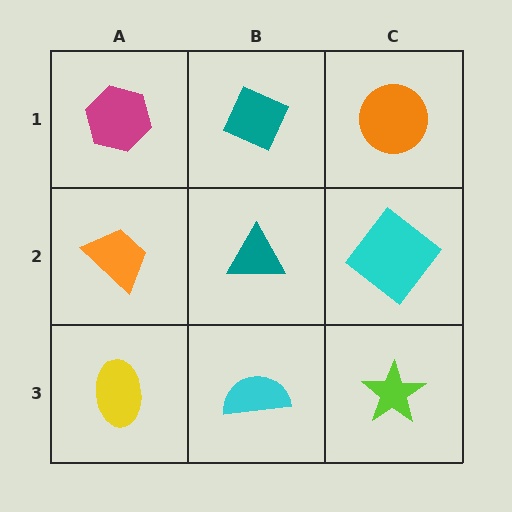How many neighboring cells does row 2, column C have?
3.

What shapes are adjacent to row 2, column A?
A magenta hexagon (row 1, column A), a yellow ellipse (row 3, column A), a teal triangle (row 2, column B).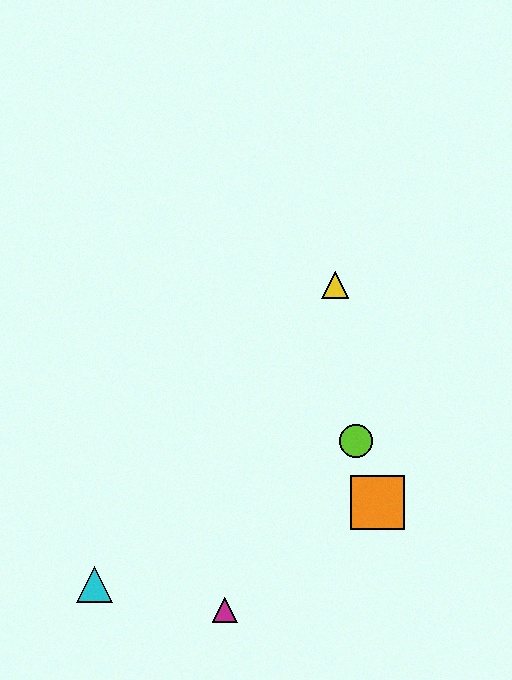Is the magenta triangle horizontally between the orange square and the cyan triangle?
Yes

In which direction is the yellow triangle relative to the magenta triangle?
The yellow triangle is above the magenta triangle.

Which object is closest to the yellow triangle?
The lime circle is closest to the yellow triangle.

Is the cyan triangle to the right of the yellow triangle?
No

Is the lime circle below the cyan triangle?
No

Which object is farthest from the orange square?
The cyan triangle is farthest from the orange square.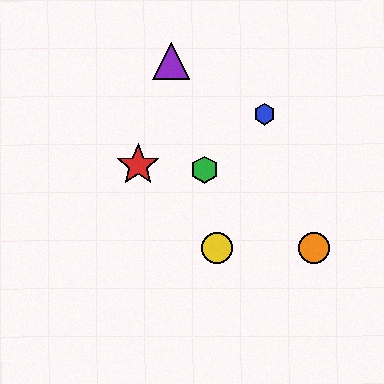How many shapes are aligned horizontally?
2 shapes (the yellow circle, the orange circle) are aligned horizontally.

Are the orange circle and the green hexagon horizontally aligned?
No, the orange circle is at y≈248 and the green hexagon is at y≈170.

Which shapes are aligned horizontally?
The yellow circle, the orange circle are aligned horizontally.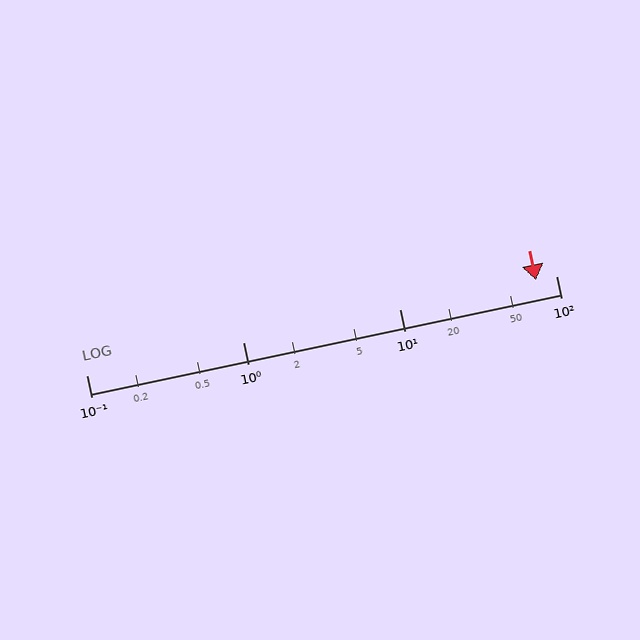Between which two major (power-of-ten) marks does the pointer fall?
The pointer is between 10 and 100.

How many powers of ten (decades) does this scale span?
The scale spans 3 decades, from 0.1 to 100.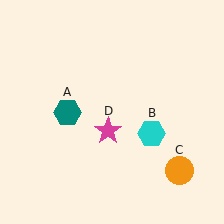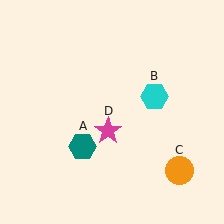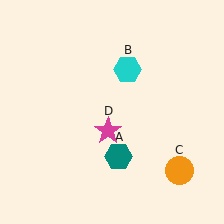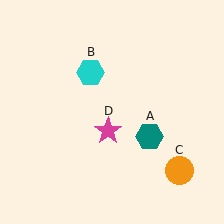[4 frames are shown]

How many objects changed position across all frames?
2 objects changed position: teal hexagon (object A), cyan hexagon (object B).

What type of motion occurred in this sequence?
The teal hexagon (object A), cyan hexagon (object B) rotated counterclockwise around the center of the scene.